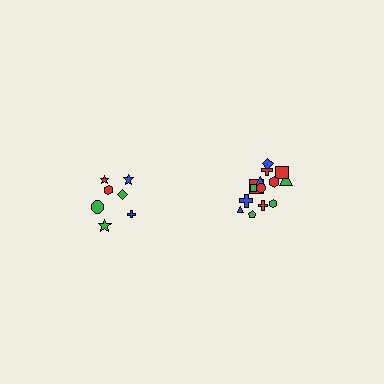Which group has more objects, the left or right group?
The right group.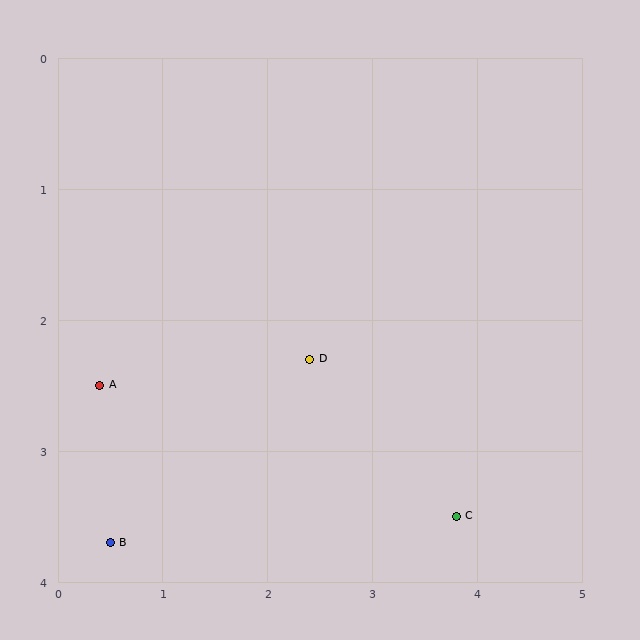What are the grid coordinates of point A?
Point A is at approximately (0.4, 2.5).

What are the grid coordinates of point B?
Point B is at approximately (0.5, 3.7).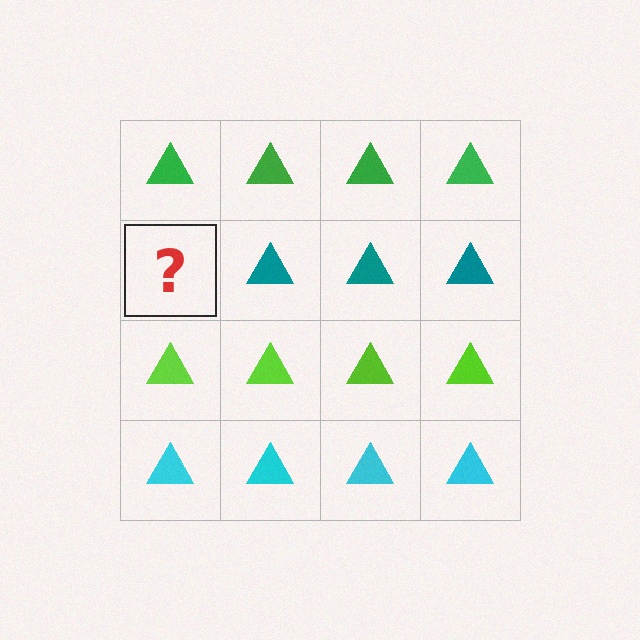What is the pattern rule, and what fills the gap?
The rule is that each row has a consistent color. The gap should be filled with a teal triangle.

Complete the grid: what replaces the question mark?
The question mark should be replaced with a teal triangle.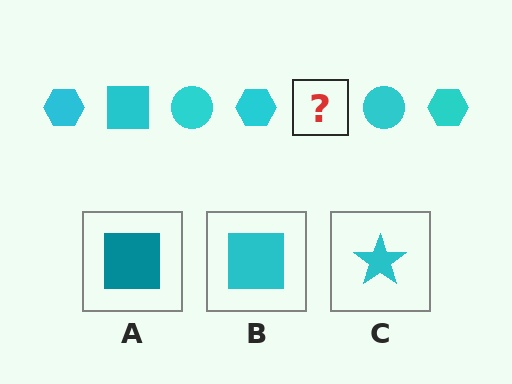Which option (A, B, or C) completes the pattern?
B.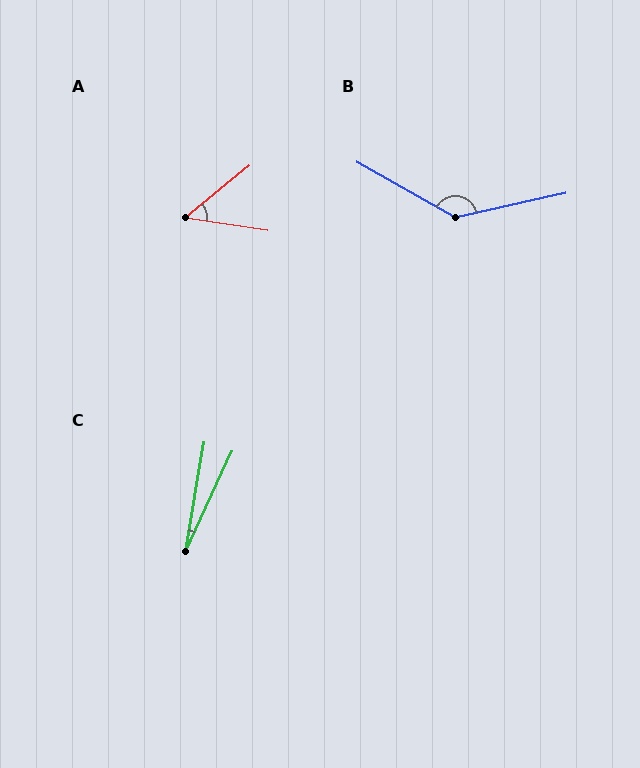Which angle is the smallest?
C, at approximately 16 degrees.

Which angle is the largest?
B, at approximately 138 degrees.